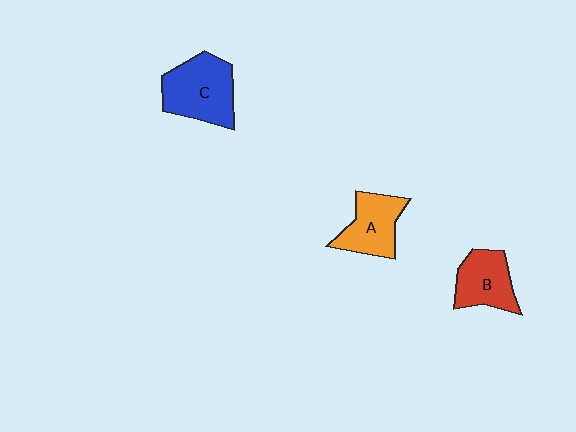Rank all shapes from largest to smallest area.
From largest to smallest: C (blue), A (orange), B (red).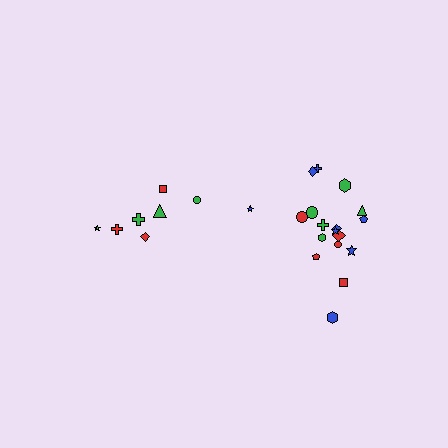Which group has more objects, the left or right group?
The right group.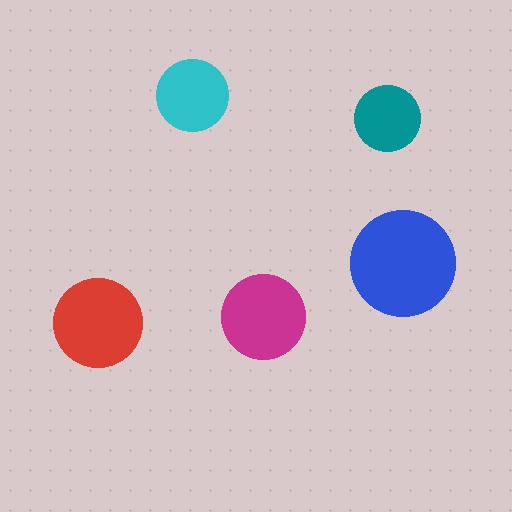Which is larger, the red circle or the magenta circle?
The red one.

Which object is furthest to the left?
The red circle is leftmost.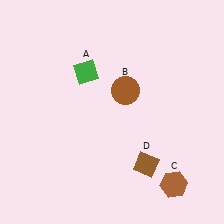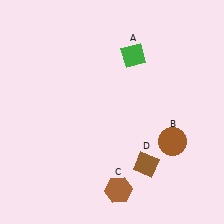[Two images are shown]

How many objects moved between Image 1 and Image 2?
3 objects moved between the two images.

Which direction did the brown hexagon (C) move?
The brown hexagon (C) moved left.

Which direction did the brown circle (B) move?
The brown circle (B) moved down.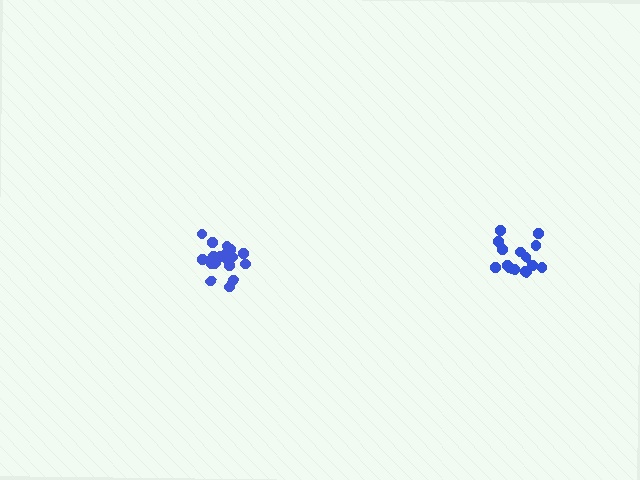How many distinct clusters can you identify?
There are 2 distinct clusters.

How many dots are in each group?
Group 1: 20 dots, Group 2: 16 dots (36 total).